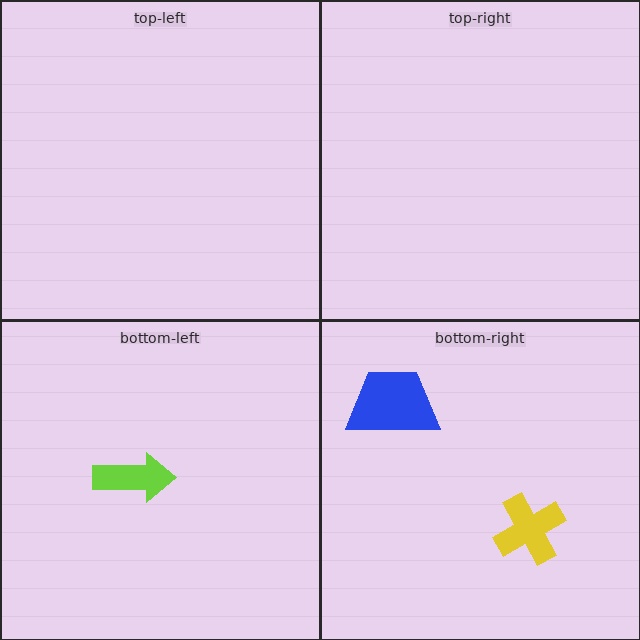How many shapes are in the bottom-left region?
1.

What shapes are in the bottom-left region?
The lime arrow.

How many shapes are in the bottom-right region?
2.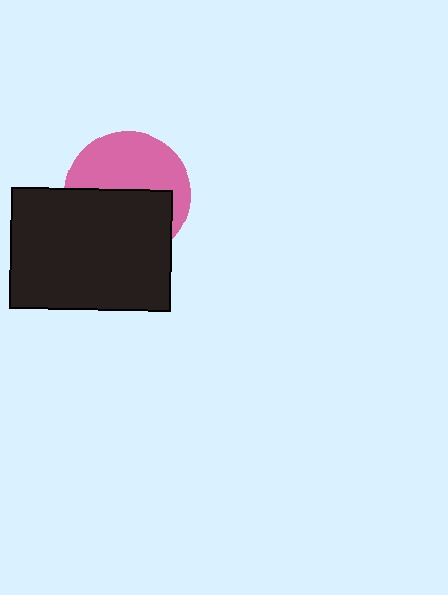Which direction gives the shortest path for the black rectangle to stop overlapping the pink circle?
Moving down gives the shortest separation.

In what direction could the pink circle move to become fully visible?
The pink circle could move up. That would shift it out from behind the black rectangle entirely.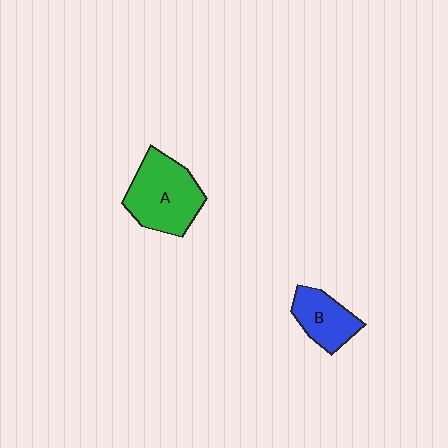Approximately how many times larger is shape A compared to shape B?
Approximately 1.6 times.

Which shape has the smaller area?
Shape B (blue).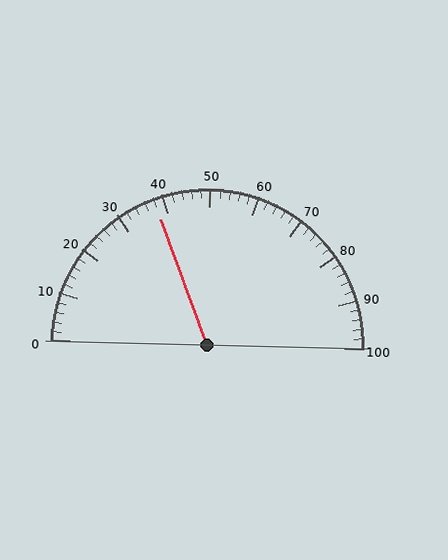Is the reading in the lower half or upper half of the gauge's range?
The reading is in the lower half of the range (0 to 100).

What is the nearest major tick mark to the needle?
The nearest major tick mark is 40.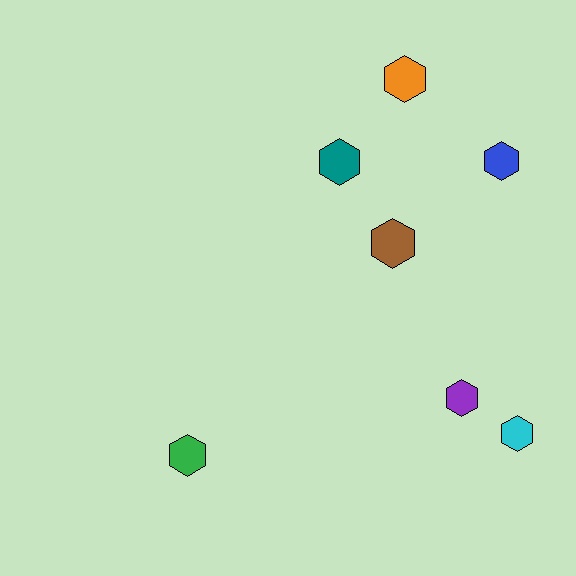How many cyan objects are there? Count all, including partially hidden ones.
There is 1 cyan object.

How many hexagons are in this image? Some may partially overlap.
There are 7 hexagons.